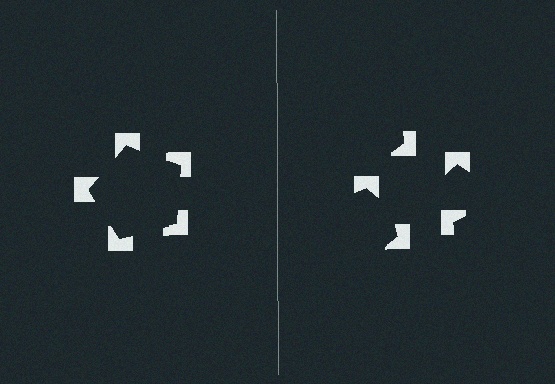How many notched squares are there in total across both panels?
10 — 5 on each side.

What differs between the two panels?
The notched squares are positioned identically on both sides; only the wedge orientations differ. On the left they align to a pentagon; on the right they are misaligned.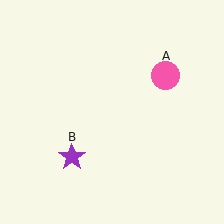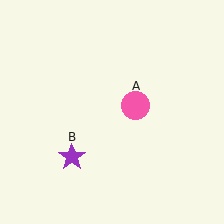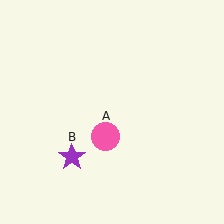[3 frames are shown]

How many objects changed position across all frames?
1 object changed position: pink circle (object A).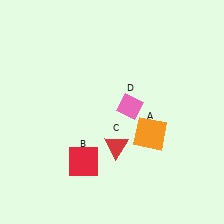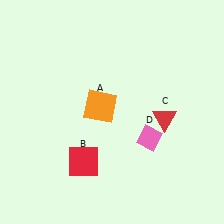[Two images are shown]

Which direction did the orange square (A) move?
The orange square (A) moved left.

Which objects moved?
The objects that moved are: the orange square (A), the red triangle (C), the pink diamond (D).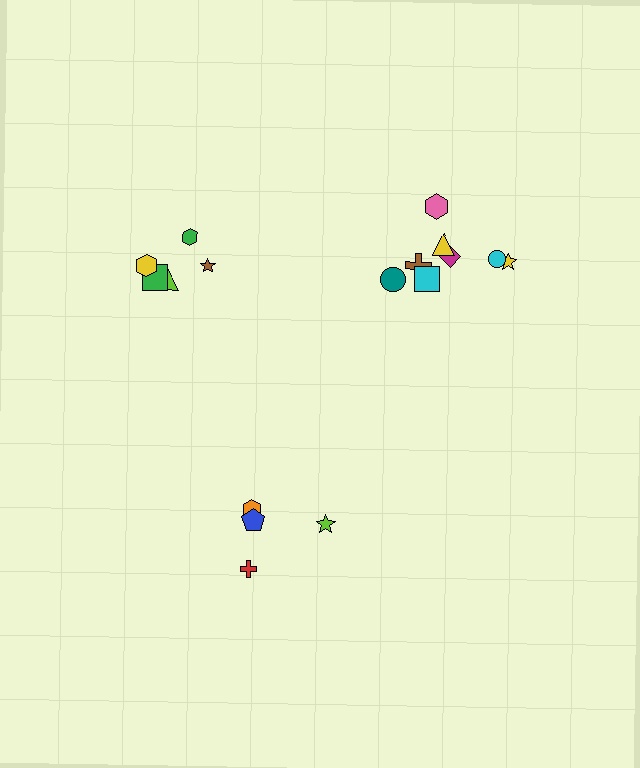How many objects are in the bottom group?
There are 4 objects.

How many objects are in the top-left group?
There are 5 objects.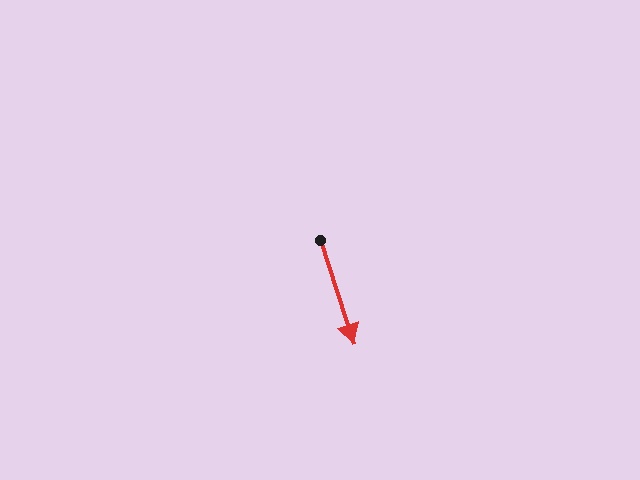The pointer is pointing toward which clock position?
Roughly 5 o'clock.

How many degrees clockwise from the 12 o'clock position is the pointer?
Approximately 162 degrees.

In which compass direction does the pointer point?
South.